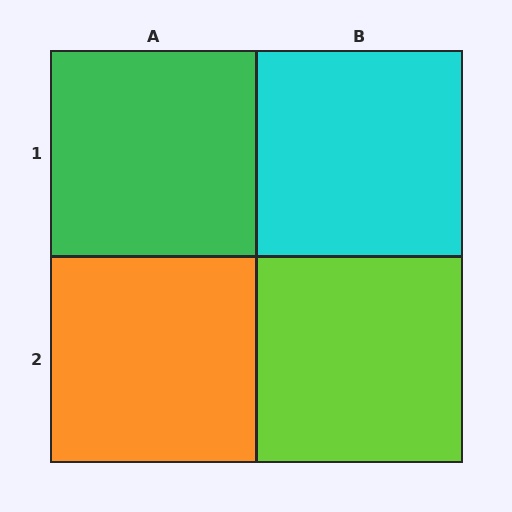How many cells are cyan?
1 cell is cyan.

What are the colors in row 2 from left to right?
Orange, lime.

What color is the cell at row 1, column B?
Cyan.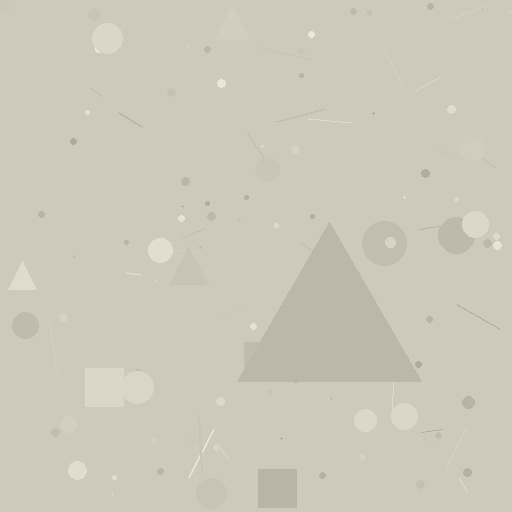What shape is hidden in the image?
A triangle is hidden in the image.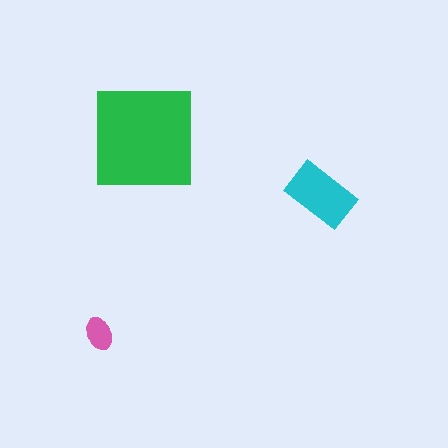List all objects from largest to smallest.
The green square, the cyan rectangle, the pink ellipse.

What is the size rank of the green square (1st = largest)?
1st.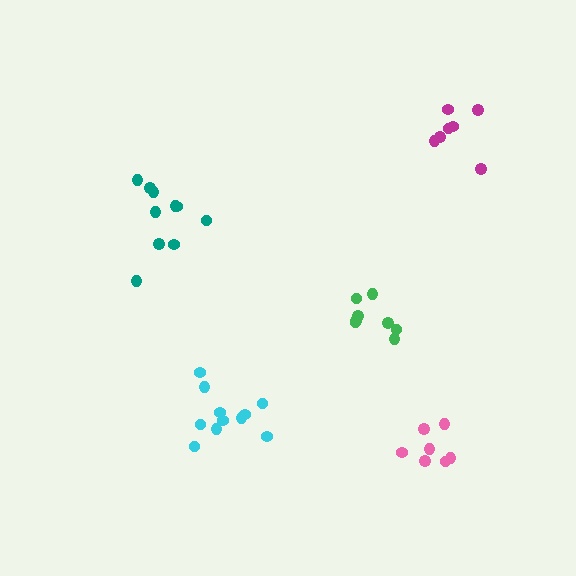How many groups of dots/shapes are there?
There are 5 groups.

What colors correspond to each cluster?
The clusters are colored: magenta, green, teal, cyan, pink.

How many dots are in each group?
Group 1: 7 dots, Group 2: 8 dots, Group 3: 10 dots, Group 4: 11 dots, Group 5: 7 dots (43 total).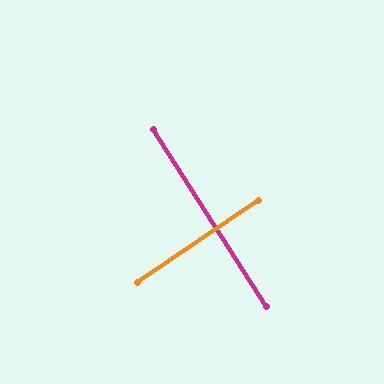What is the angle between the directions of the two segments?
Approximately 88 degrees.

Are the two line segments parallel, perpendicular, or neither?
Perpendicular — they meet at approximately 88°.